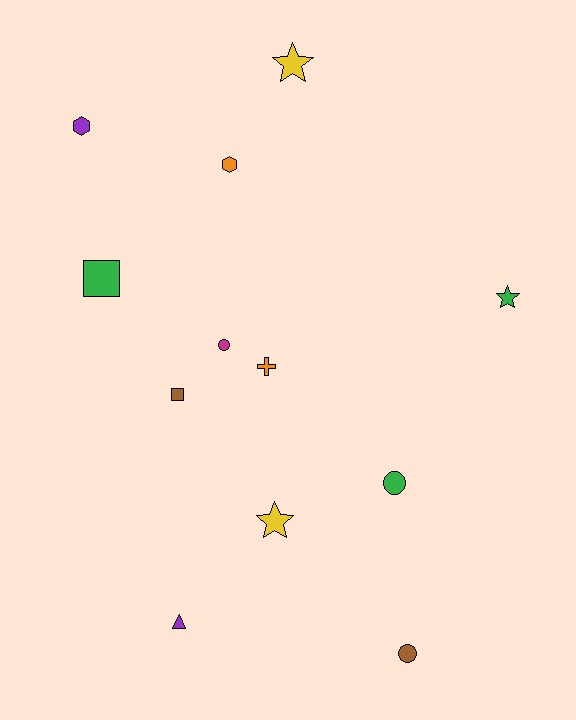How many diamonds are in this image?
There are no diamonds.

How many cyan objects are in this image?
There are no cyan objects.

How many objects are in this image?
There are 12 objects.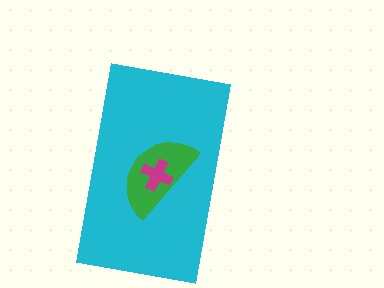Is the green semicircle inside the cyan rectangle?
Yes.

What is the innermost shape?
The magenta cross.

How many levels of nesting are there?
3.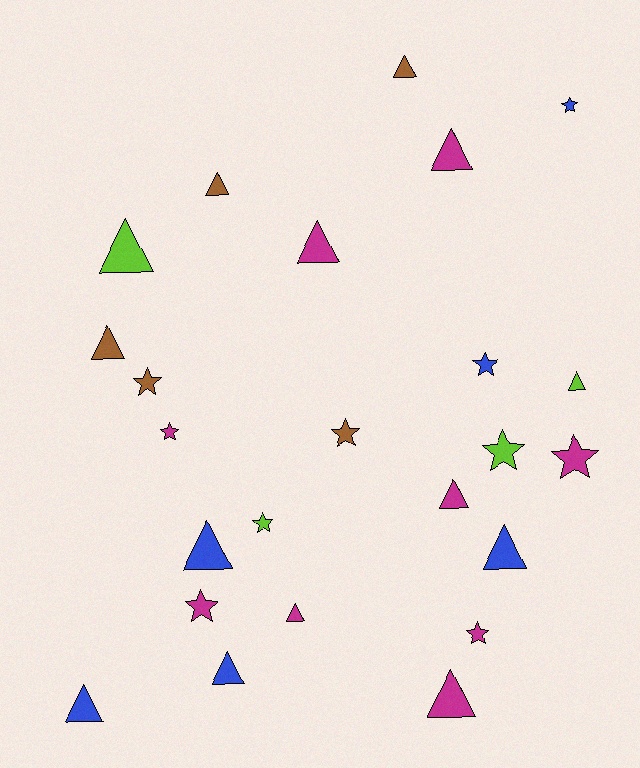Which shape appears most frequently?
Triangle, with 14 objects.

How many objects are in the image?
There are 24 objects.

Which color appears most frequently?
Magenta, with 9 objects.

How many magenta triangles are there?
There are 5 magenta triangles.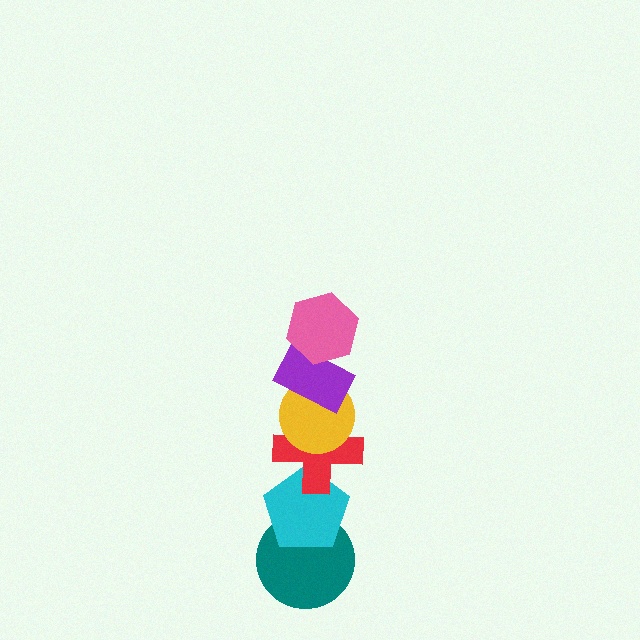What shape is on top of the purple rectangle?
The pink hexagon is on top of the purple rectangle.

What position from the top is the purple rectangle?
The purple rectangle is 2nd from the top.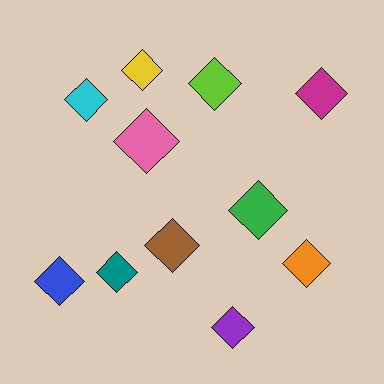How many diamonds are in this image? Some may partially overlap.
There are 11 diamonds.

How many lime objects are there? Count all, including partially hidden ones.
There is 1 lime object.